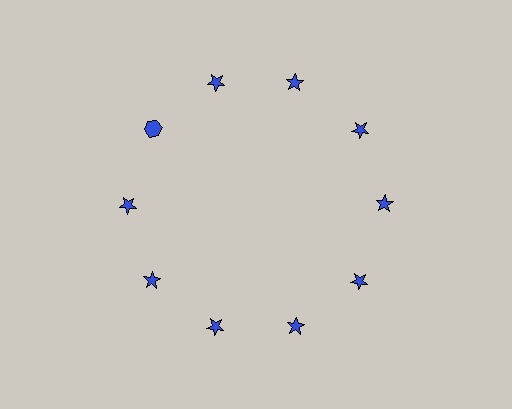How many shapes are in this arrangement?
There are 10 shapes arranged in a ring pattern.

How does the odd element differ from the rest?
It has a different shape: hexagon instead of star.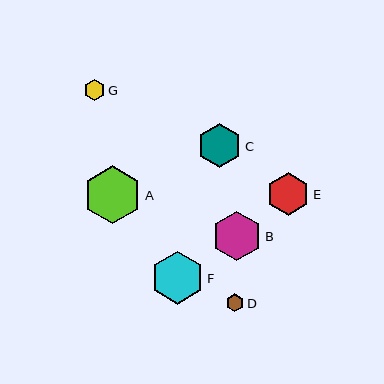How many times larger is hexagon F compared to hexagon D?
Hexagon F is approximately 2.9 times the size of hexagon D.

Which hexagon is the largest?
Hexagon A is the largest with a size of approximately 58 pixels.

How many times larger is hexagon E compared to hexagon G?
Hexagon E is approximately 2.1 times the size of hexagon G.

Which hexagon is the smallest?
Hexagon D is the smallest with a size of approximately 18 pixels.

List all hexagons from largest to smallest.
From largest to smallest: A, F, B, C, E, G, D.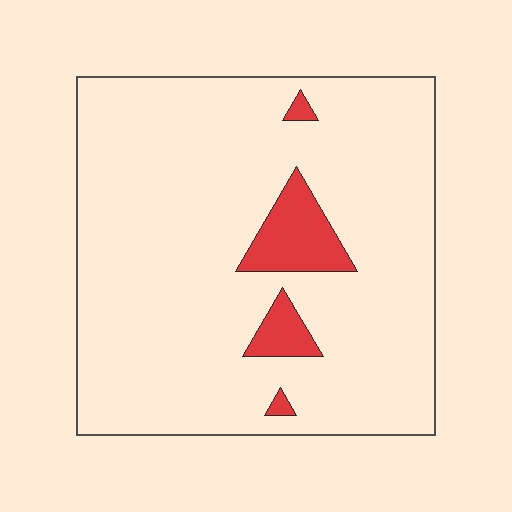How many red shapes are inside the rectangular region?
4.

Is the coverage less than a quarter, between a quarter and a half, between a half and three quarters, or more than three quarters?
Less than a quarter.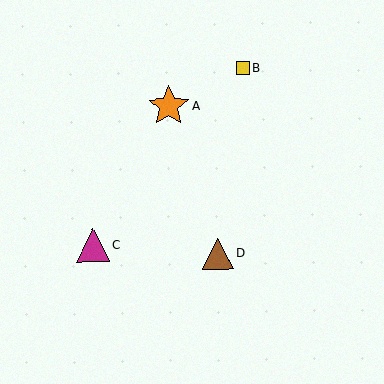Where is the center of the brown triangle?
The center of the brown triangle is at (218, 253).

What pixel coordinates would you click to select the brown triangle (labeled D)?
Click at (218, 253) to select the brown triangle D.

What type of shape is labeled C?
Shape C is a magenta triangle.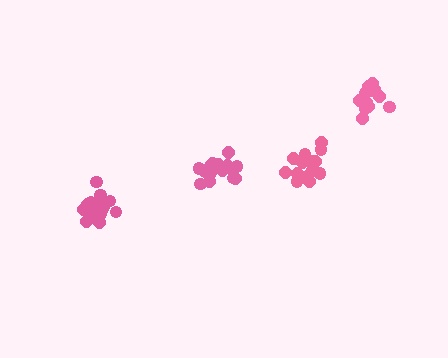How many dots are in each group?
Group 1: 15 dots, Group 2: 19 dots, Group 3: 19 dots, Group 4: 14 dots (67 total).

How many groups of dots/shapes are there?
There are 4 groups.